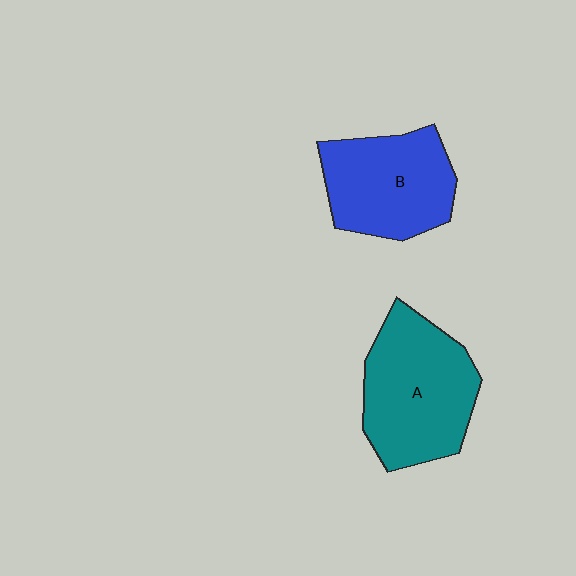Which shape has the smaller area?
Shape B (blue).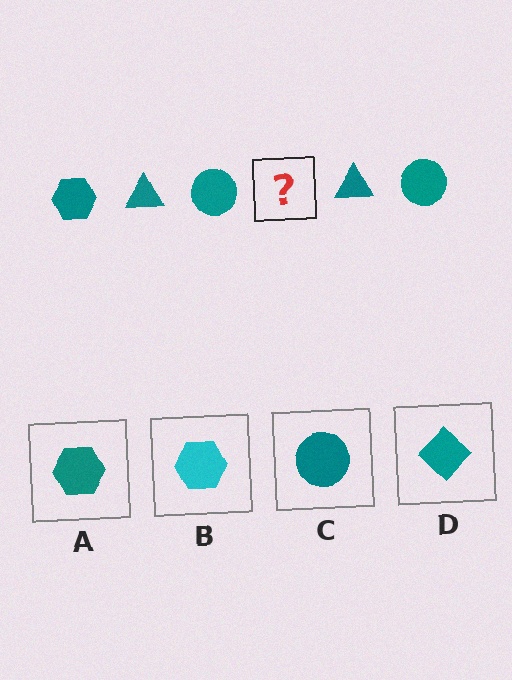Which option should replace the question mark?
Option A.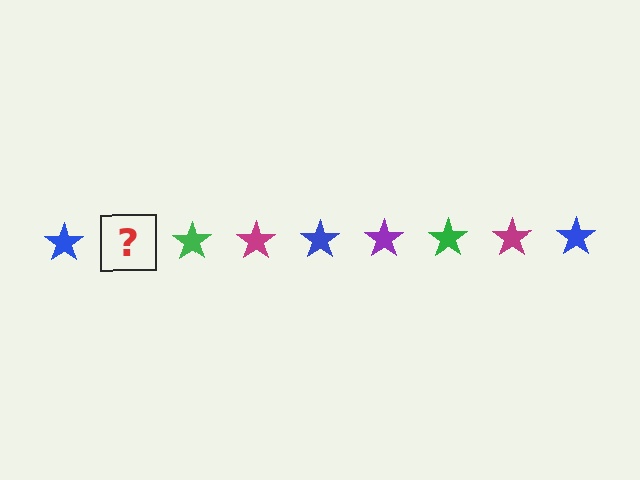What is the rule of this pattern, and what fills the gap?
The rule is that the pattern cycles through blue, purple, green, magenta stars. The gap should be filled with a purple star.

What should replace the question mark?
The question mark should be replaced with a purple star.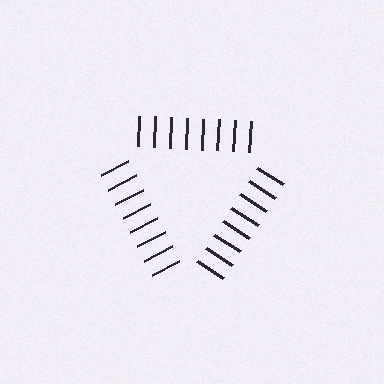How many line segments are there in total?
24 — 8 along each of the 3 edges.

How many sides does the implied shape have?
3 sides — the line-ends trace a triangle.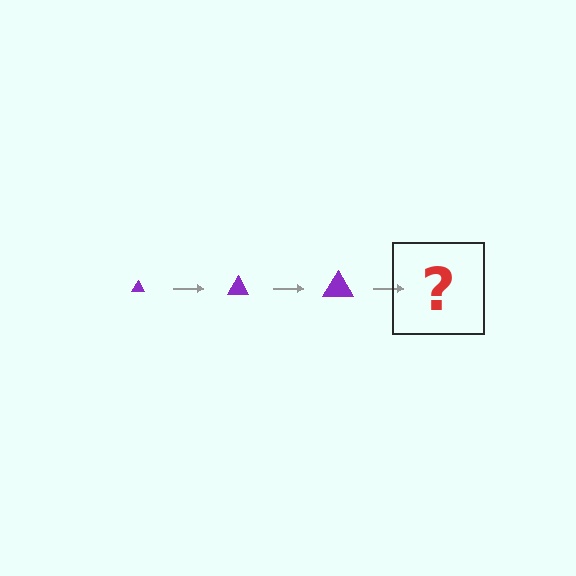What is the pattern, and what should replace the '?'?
The pattern is that the triangle gets progressively larger each step. The '?' should be a purple triangle, larger than the previous one.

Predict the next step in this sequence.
The next step is a purple triangle, larger than the previous one.